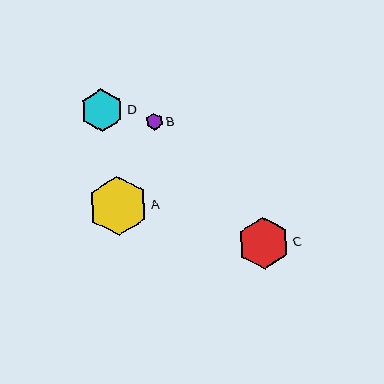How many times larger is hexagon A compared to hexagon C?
Hexagon A is approximately 1.1 times the size of hexagon C.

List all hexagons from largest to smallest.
From largest to smallest: A, C, D, B.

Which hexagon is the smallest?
Hexagon B is the smallest with a size of approximately 17 pixels.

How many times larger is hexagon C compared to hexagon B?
Hexagon C is approximately 3.1 times the size of hexagon B.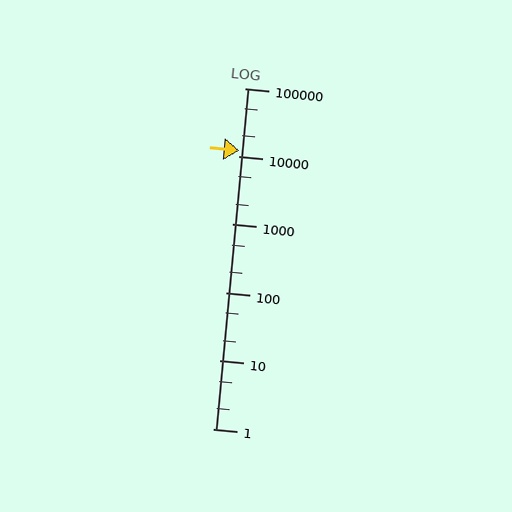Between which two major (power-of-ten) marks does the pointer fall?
The pointer is between 10000 and 100000.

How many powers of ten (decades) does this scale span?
The scale spans 5 decades, from 1 to 100000.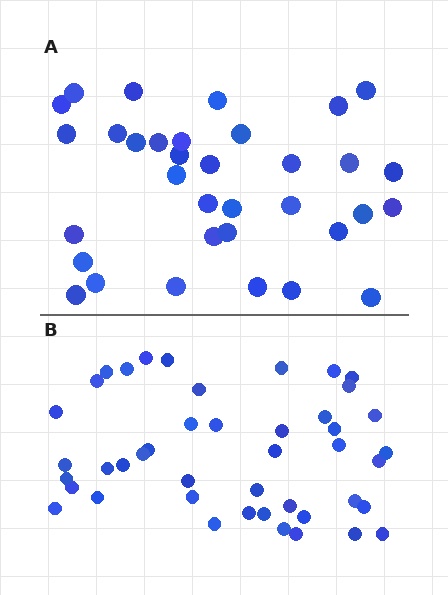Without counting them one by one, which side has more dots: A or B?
Region B (the bottom region) has more dots.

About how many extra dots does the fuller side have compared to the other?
Region B has roughly 10 or so more dots than region A.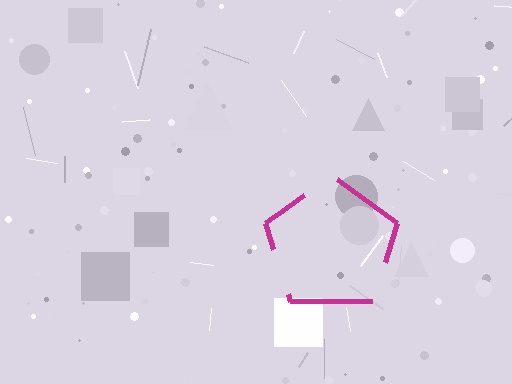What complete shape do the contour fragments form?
The contour fragments form a pentagon.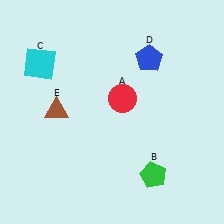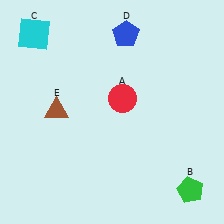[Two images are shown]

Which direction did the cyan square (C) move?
The cyan square (C) moved up.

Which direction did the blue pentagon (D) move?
The blue pentagon (D) moved up.